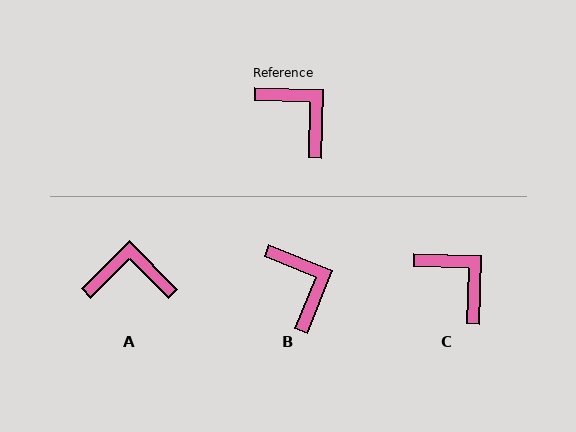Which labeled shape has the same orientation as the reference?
C.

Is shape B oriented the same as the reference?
No, it is off by about 20 degrees.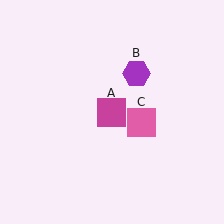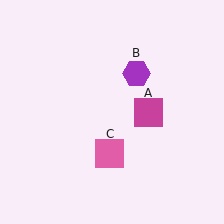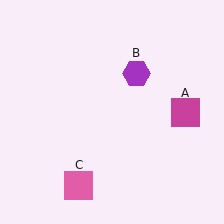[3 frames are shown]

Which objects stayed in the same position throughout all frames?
Purple hexagon (object B) remained stationary.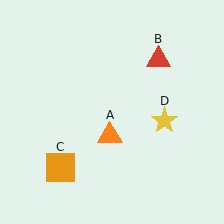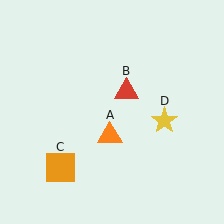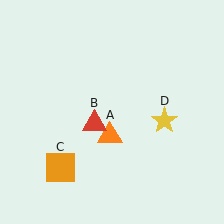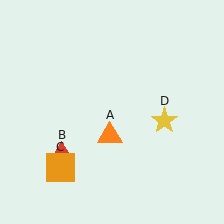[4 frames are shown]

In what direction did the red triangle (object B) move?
The red triangle (object B) moved down and to the left.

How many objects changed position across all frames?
1 object changed position: red triangle (object B).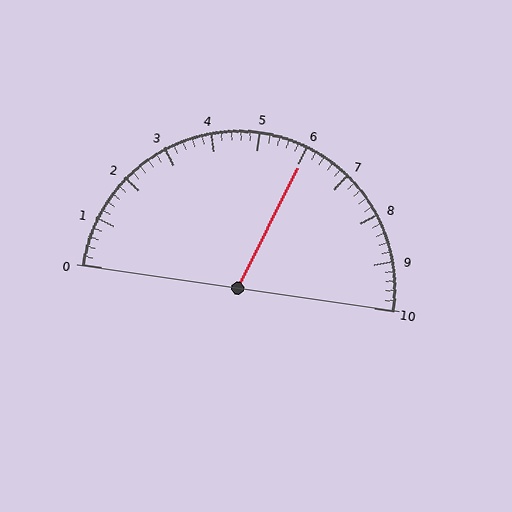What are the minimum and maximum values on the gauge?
The gauge ranges from 0 to 10.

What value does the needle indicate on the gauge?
The needle indicates approximately 6.0.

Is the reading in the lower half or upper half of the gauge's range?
The reading is in the upper half of the range (0 to 10).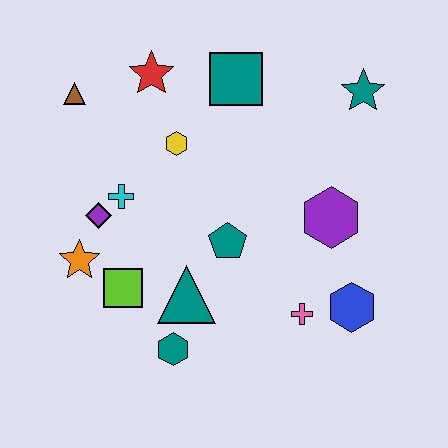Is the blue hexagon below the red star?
Yes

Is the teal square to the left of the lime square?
No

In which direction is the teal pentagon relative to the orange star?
The teal pentagon is to the right of the orange star.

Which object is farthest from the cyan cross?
The teal star is farthest from the cyan cross.